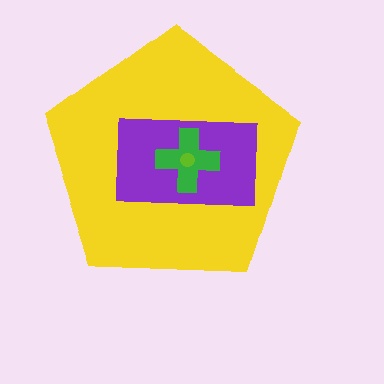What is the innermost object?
The lime circle.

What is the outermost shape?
The yellow pentagon.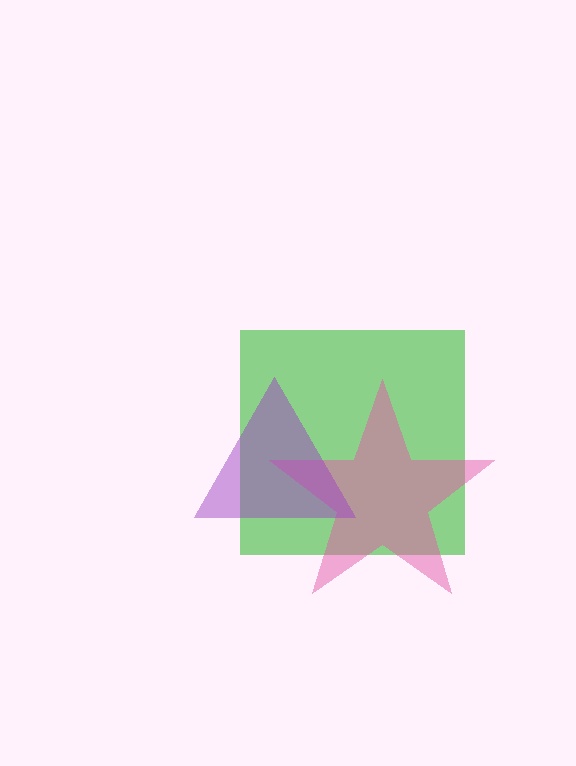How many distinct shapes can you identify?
There are 3 distinct shapes: a green square, a pink star, a purple triangle.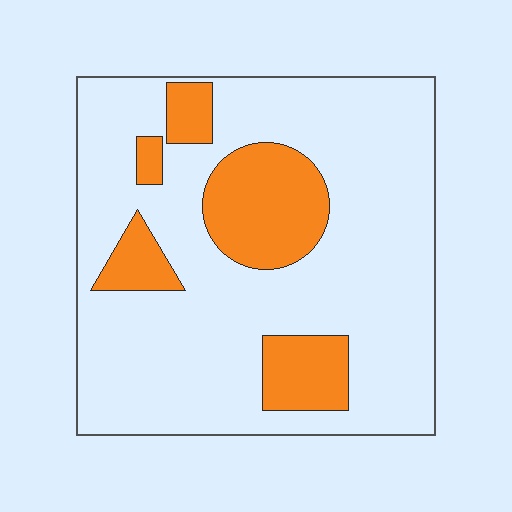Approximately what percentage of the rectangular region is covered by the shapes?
Approximately 20%.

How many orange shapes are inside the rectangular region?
5.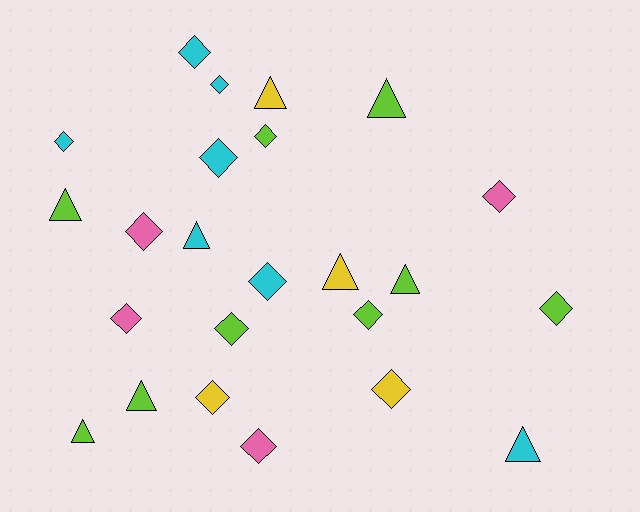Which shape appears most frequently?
Diamond, with 15 objects.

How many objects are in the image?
There are 24 objects.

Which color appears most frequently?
Lime, with 9 objects.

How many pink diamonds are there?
There are 4 pink diamonds.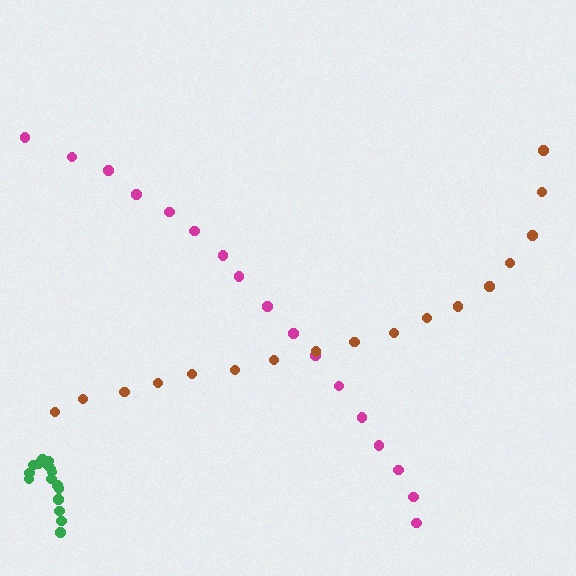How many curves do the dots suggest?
There are 3 distinct paths.